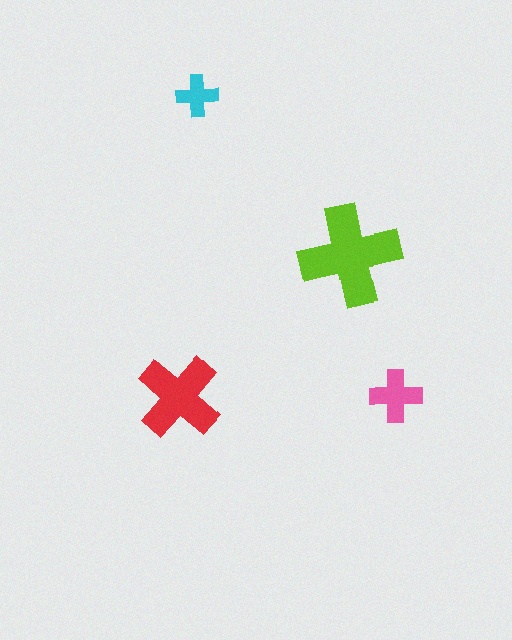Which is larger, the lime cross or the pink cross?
The lime one.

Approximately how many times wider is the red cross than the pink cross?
About 1.5 times wider.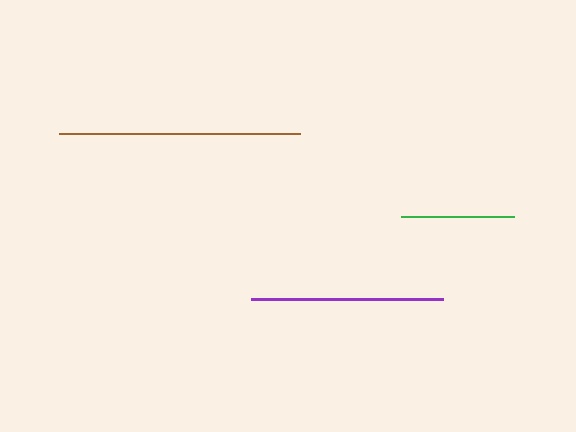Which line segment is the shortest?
The green line is the shortest at approximately 114 pixels.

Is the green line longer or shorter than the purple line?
The purple line is longer than the green line.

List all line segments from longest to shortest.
From longest to shortest: brown, purple, green.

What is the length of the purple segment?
The purple segment is approximately 192 pixels long.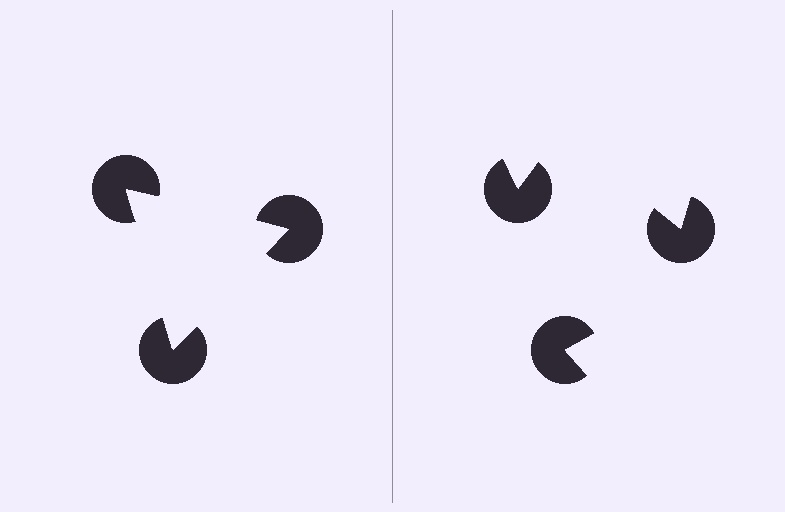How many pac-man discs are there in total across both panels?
6 — 3 on each side.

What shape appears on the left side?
An illusory triangle.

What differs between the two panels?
The pac-man discs are positioned identically on both sides; only the wedge orientations differ. On the left they align to a triangle; on the right they are misaligned.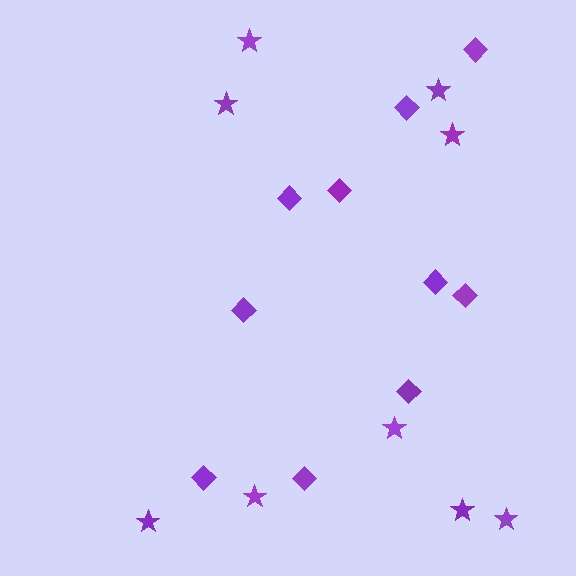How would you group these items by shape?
There are 2 groups: one group of diamonds (10) and one group of stars (9).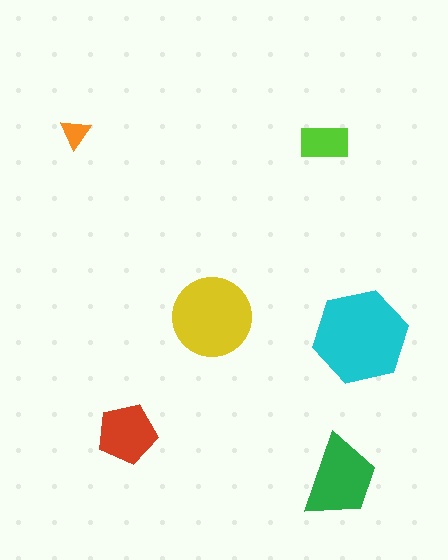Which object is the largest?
The cyan hexagon.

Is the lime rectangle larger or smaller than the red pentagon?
Smaller.